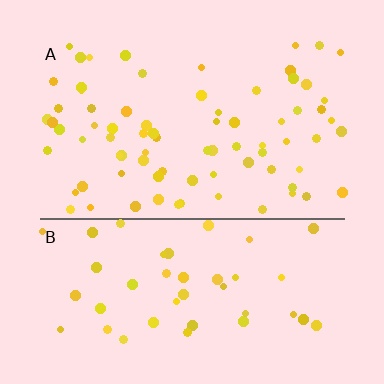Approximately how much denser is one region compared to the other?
Approximately 1.7× — region A over region B.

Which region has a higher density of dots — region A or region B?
A (the top).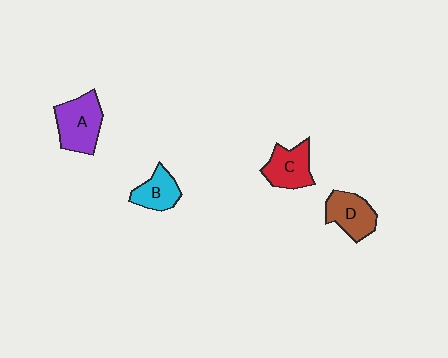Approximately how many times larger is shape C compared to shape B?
Approximately 1.2 times.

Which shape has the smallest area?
Shape B (cyan).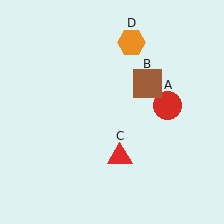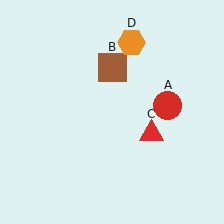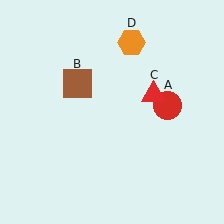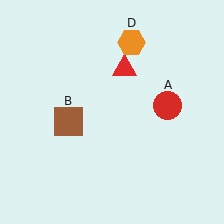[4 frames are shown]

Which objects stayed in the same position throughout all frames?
Red circle (object A) and orange hexagon (object D) remained stationary.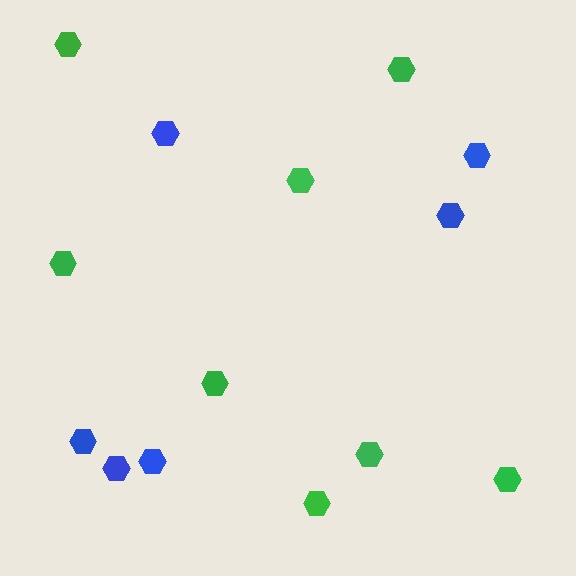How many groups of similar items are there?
There are 2 groups: one group of blue hexagons (6) and one group of green hexagons (8).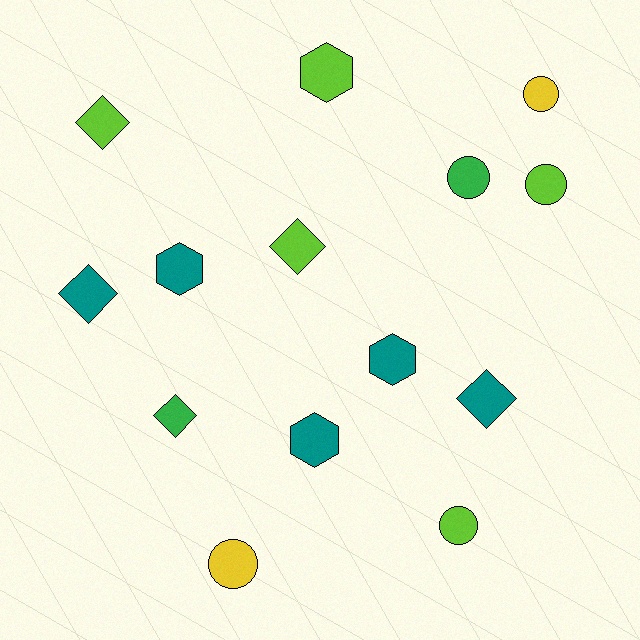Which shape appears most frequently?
Circle, with 5 objects.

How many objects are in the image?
There are 14 objects.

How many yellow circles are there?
There are 2 yellow circles.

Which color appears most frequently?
Lime, with 5 objects.